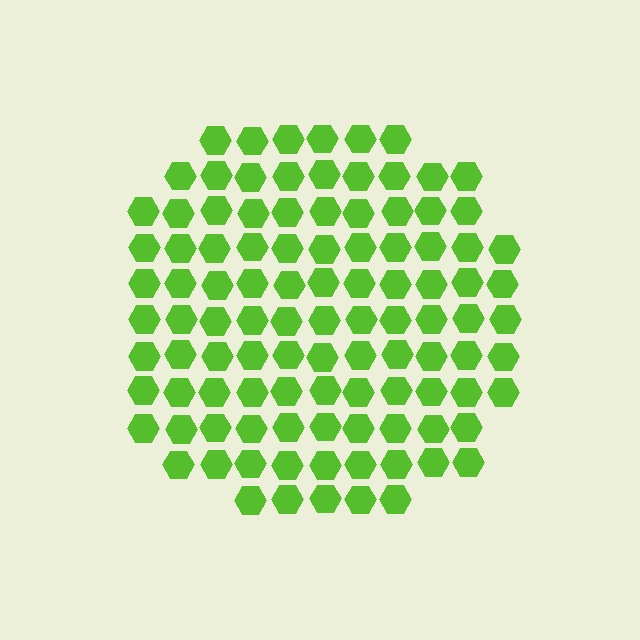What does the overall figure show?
The overall figure shows a circle.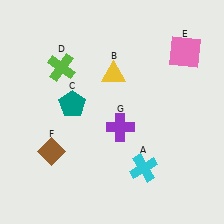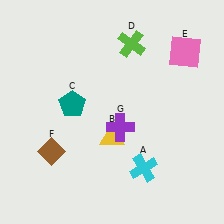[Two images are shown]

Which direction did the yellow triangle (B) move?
The yellow triangle (B) moved down.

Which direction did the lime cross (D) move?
The lime cross (D) moved right.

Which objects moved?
The objects that moved are: the yellow triangle (B), the lime cross (D).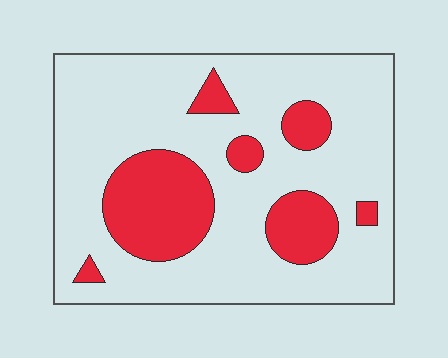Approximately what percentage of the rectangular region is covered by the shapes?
Approximately 25%.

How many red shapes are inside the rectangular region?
7.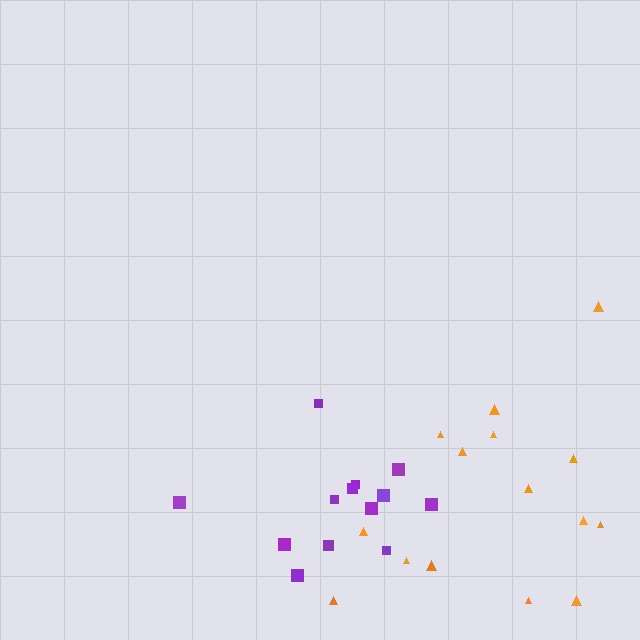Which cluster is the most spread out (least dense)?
Purple.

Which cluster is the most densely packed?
Orange.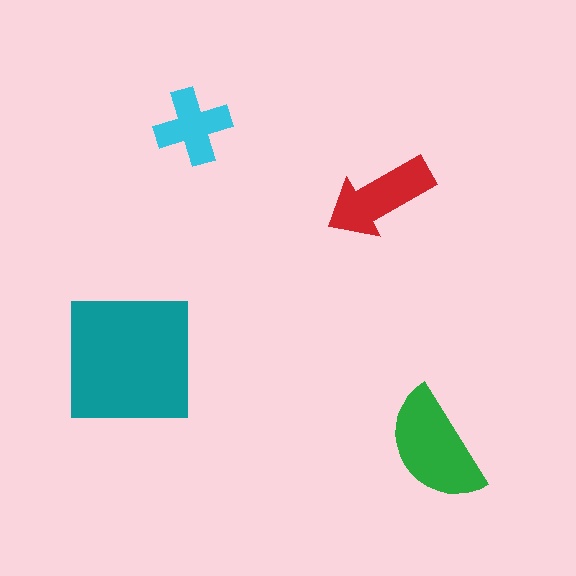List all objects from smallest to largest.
The cyan cross, the red arrow, the green semicircle, the teal square.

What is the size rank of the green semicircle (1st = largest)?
2nd.